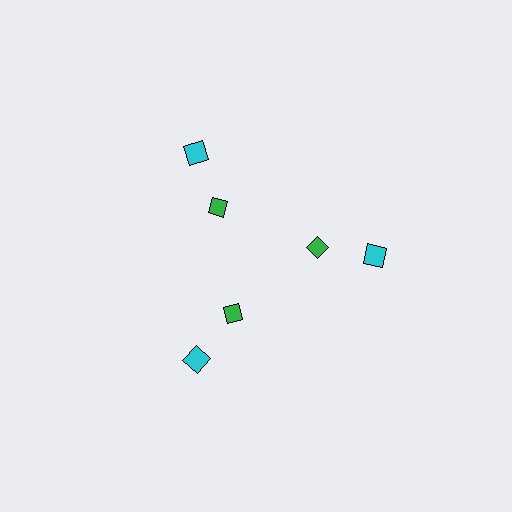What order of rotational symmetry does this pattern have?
This pattern has 3-fold rotational symmetry.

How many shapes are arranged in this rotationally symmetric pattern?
There are 6 shapes, arranged in 3 groups of 2.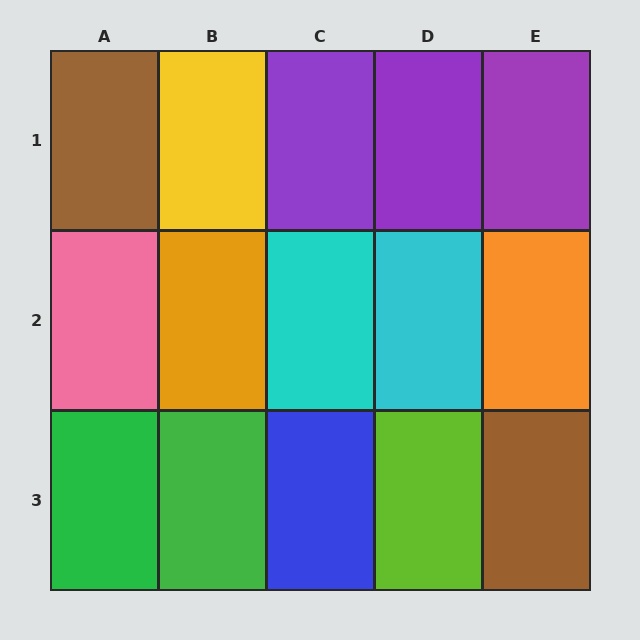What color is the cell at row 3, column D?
Lime.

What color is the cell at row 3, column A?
Green.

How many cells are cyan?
2 cells are cyan.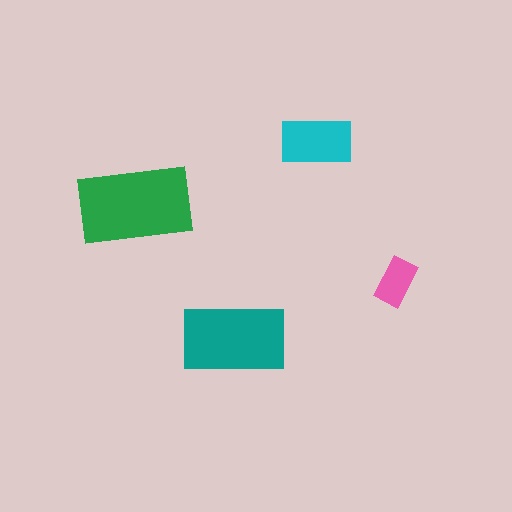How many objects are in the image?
There are 4 objects in the image.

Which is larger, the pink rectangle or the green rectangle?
The green one.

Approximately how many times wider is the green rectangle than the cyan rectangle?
About 1.5 times wider.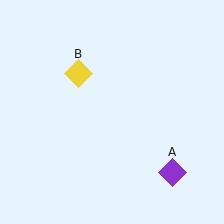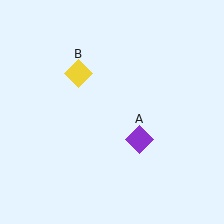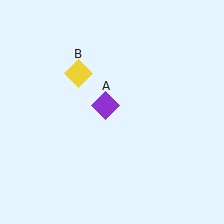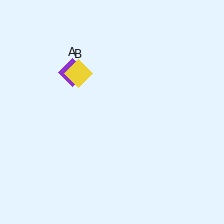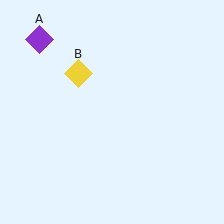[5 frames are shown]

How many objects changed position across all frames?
1 object changed position: purple diamond (object A).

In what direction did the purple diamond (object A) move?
The purple diamond (object A) moved up and to the left.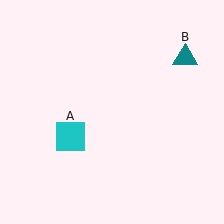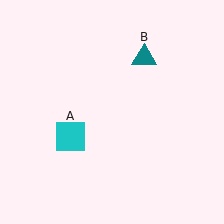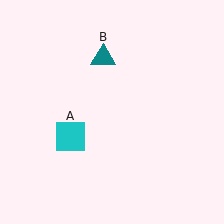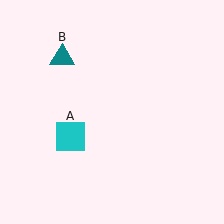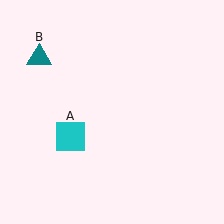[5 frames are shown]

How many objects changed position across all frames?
1 object changed position: teal triangle (object B).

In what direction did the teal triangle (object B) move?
The teal triangle (object B) moved left.